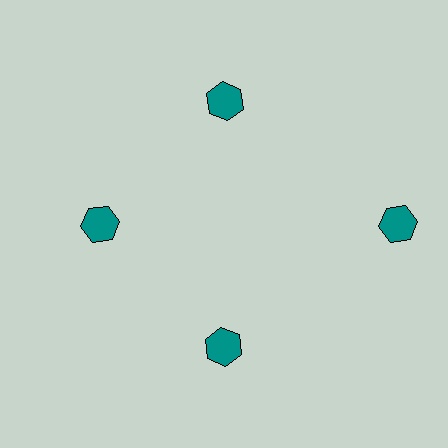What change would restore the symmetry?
The symmetry would be restored by moving it inward, back onto the ring so that all 4 hexagons sit at equal angles and equal distance from the center.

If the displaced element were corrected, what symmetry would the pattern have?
It would have 4-fold rotational symmetry — the pattern would map onto itself every 90 degrees.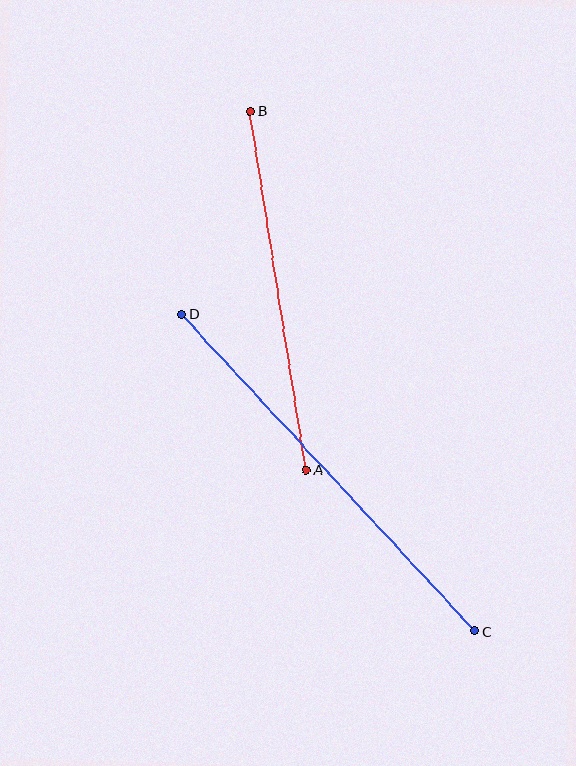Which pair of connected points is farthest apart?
Points C and D are farthest apart.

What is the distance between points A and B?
The distance is approximately 363 pixels.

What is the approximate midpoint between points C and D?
The midpoint is at approximately (328, 473) pixels.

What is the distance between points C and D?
The distance is approximately 432 pixels.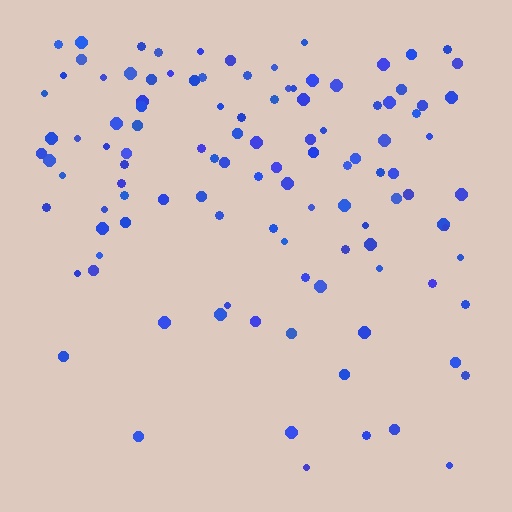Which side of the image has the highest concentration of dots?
The top.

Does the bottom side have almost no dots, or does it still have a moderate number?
Still a moderate number, just noticeably fewer than the top.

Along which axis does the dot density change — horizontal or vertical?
Vertical.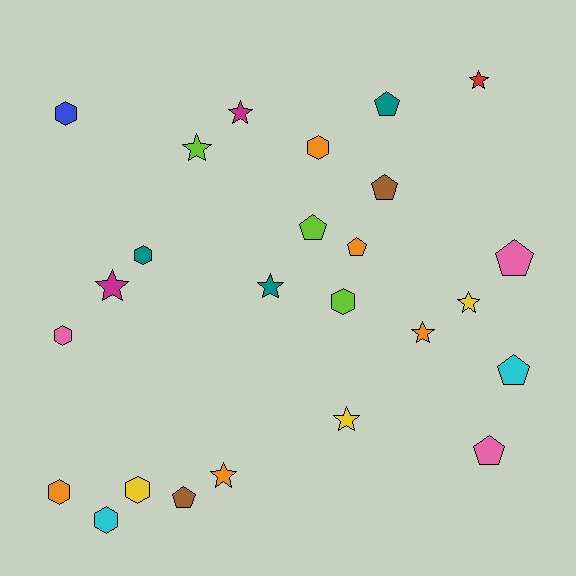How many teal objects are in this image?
There are 3 teal objects.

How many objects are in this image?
There are 25 objects.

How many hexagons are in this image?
There are 8 hexagons.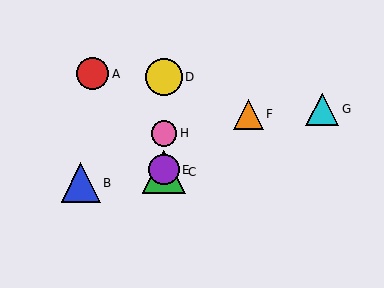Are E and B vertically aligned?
No, E is at x≈164 and B is at x≈81.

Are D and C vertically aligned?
Yes, both are at x≈164.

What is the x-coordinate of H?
Object H is at x≈164.